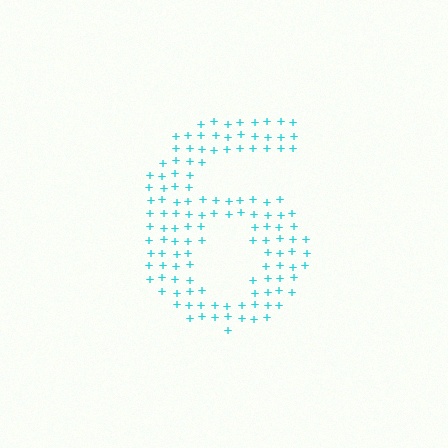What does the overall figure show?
The overall figure shows the digit 6.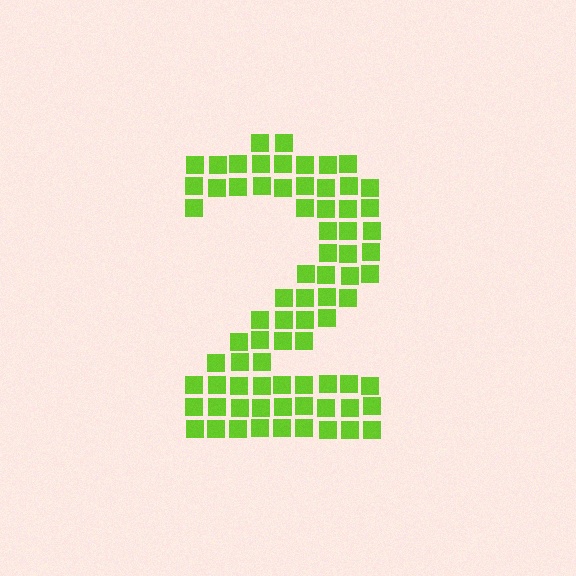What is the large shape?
The large shape is the digit 2.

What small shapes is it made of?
It is made of small squares.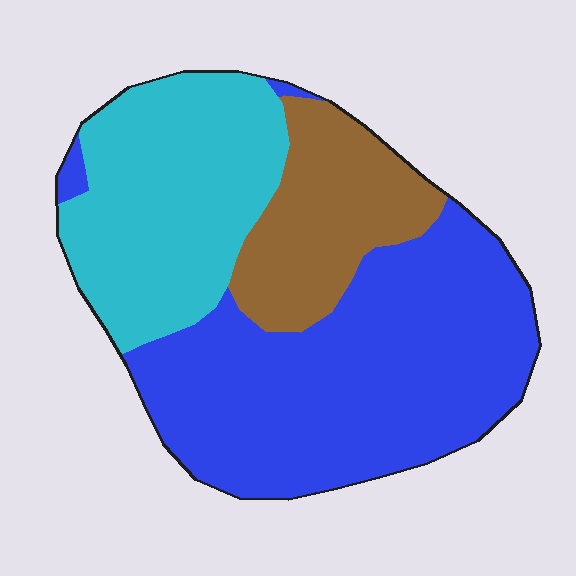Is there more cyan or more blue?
Blue.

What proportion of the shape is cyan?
Cyan takes up about one third (1/3) of the shape.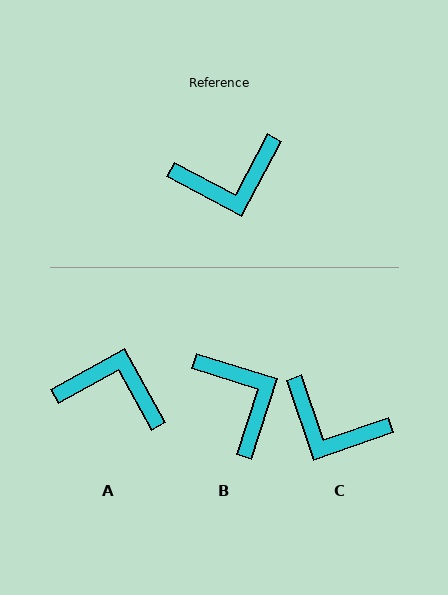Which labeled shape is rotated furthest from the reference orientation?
A, about 147 degrees away.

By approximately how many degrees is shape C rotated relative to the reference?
Approximately 43 degrees clockwise.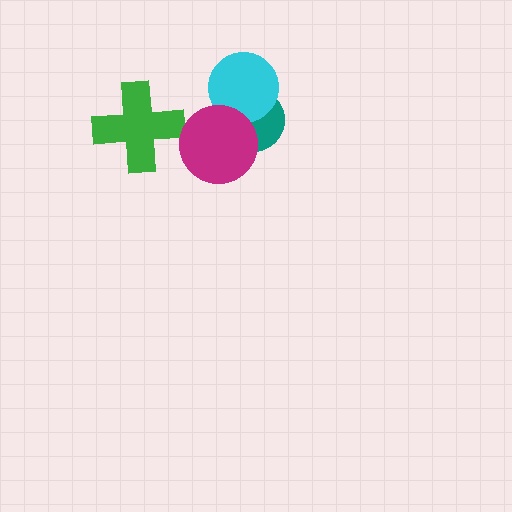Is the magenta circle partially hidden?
No, no other shape covers it.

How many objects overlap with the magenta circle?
2 objects overlap with the magenta circle.